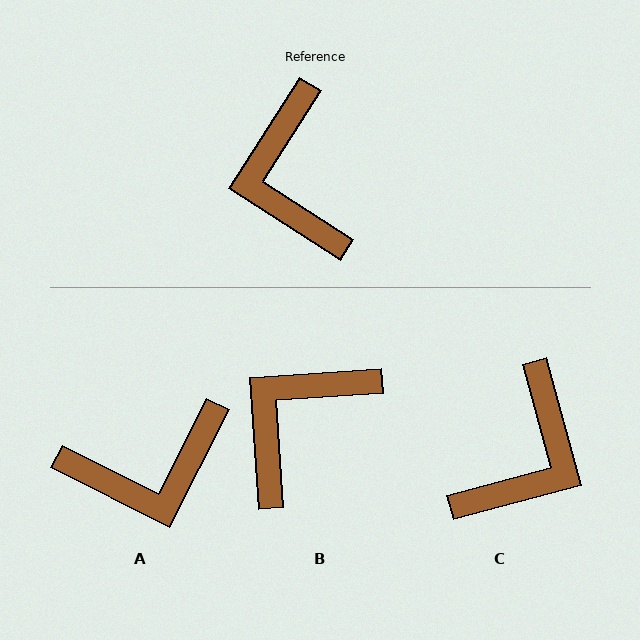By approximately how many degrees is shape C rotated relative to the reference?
Approximately 138 degrees counter-clockwise.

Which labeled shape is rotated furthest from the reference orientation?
C, about 138 degrees away.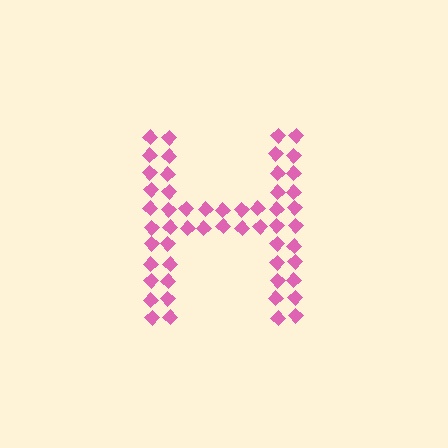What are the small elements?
The small elements are diamonds.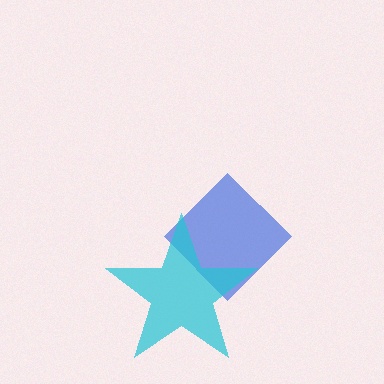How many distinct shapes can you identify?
There are 2 distinct shapes: a blue diamond, a cyan star.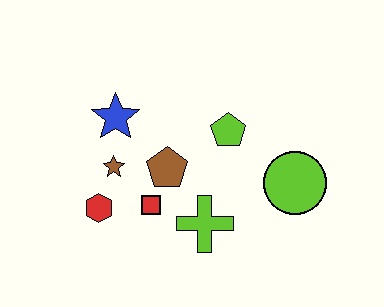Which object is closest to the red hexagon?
The brown star is closest to the red hexagon.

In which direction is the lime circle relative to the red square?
The lime circle is to the right of the red square.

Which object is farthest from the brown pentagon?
The lime circle is farthest from the brown pentagon.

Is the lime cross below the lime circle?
Yes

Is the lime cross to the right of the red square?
Yes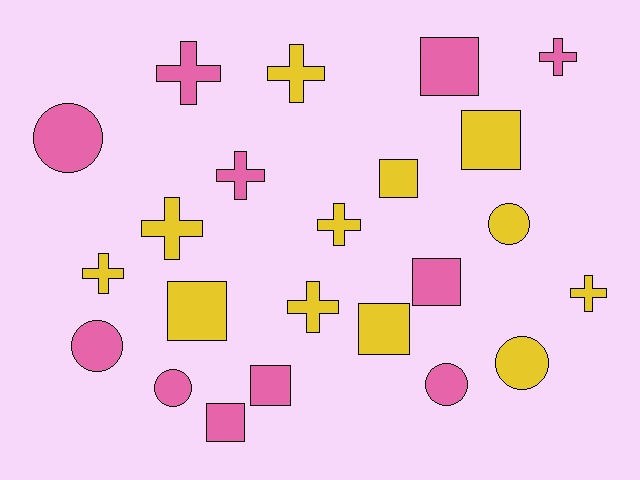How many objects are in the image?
There are 23 objects.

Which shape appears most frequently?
Cross, with 9 objects.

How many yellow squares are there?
There are 4 yellow squares.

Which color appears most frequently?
Yellow, with 12 objects.